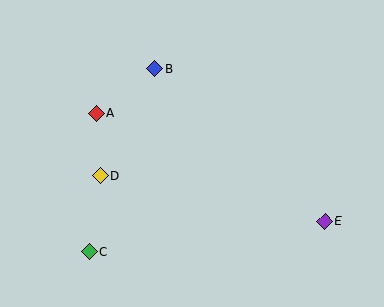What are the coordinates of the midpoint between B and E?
The midpoint between B and E is at (239, 145).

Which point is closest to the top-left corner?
Point A is closest to the top-left corner.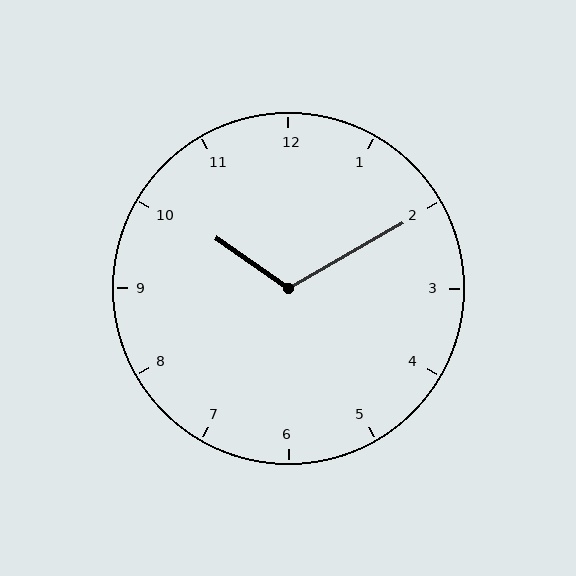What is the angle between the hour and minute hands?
Approximately 115 degrees.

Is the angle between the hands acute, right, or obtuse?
It is obtuse.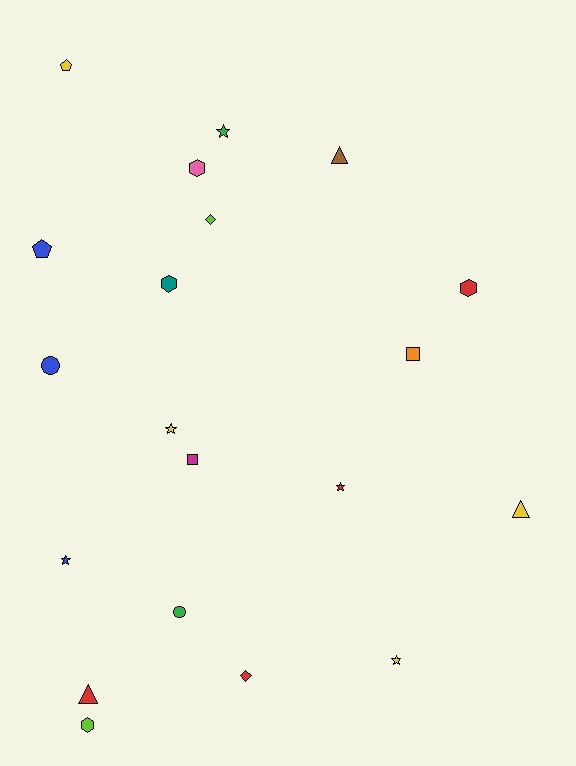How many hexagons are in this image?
There are 4 hexagons.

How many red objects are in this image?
There are 4 red objects.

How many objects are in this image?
There are 20 objects.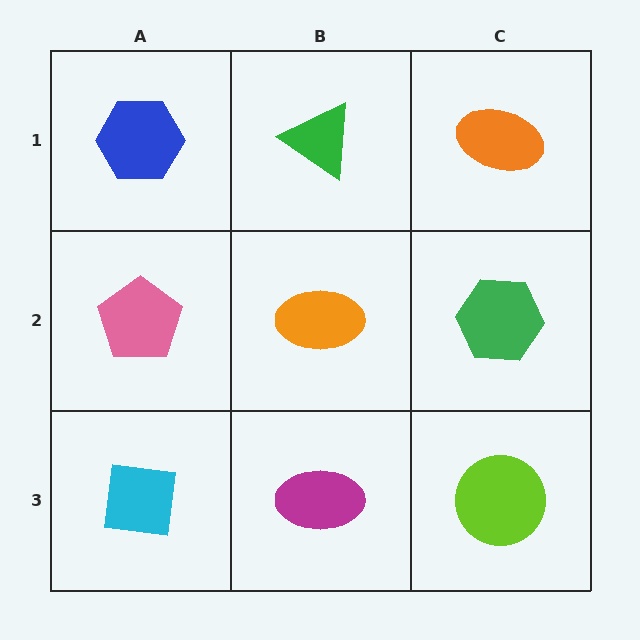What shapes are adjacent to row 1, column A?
A pink pentagon (row 2, column A), a green triangle (row 1, column B).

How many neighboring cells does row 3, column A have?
2.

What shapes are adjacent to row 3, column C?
A green hexagon (row 2, column C), a magenta ellipse (row 3, column B).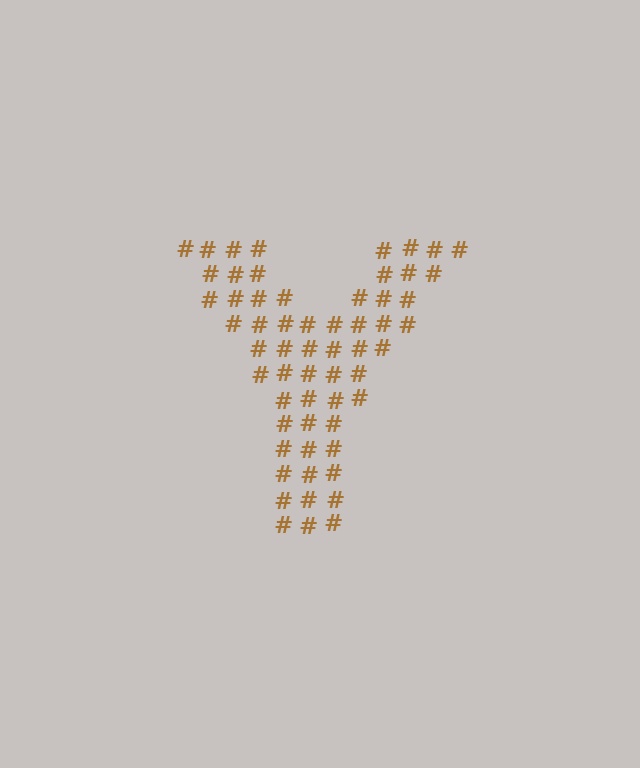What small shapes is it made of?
It is made of small hash symbols.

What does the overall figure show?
The overall figure shows the letter Y.